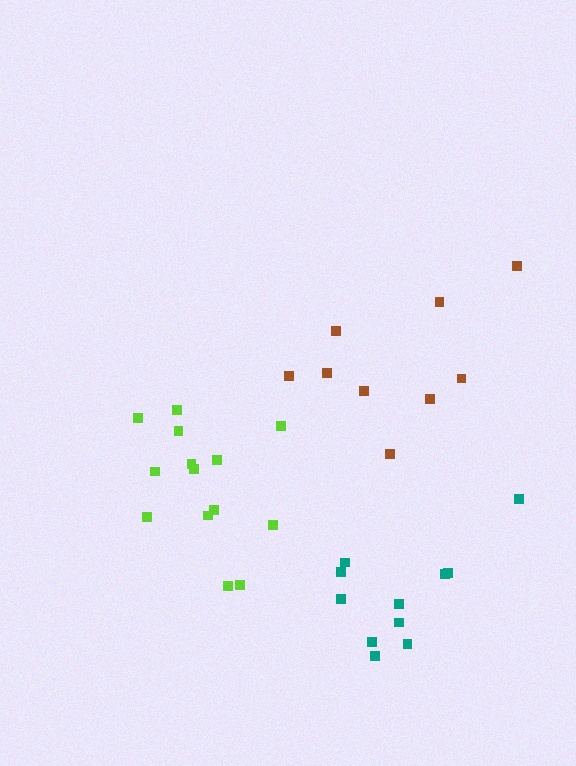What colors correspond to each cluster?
The clusters are colored: teal, brown, lime.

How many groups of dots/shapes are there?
There are 3 groups.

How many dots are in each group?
Group 1: 11 dots, Group 2: 9 dots, Group 3: 14 dots (34 total).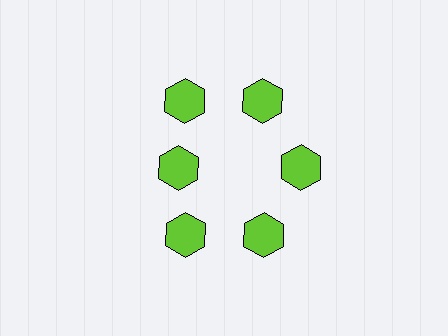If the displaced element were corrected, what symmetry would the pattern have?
It would have 6-fold rotational symmetry — the pattern would map onto itself every 60 degrees.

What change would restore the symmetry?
The symmetry would be restored by moving it outward, back onto the ring so that all 6 hexagons sit at equal angles and equal distance from the center.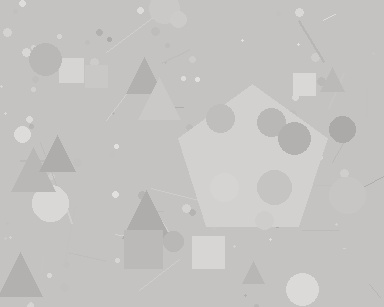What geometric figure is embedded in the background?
A pentagon is embedded in the background.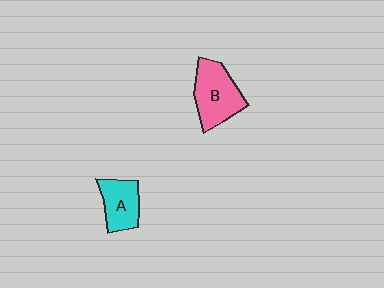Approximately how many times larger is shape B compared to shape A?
Approximately 1.4 times.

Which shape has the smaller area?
Shape A (cyan).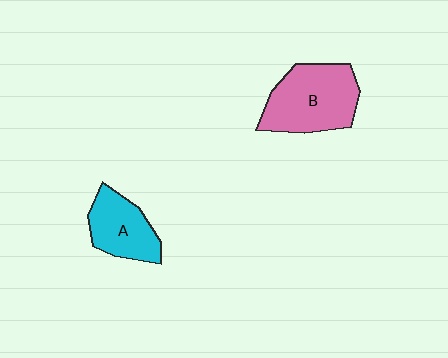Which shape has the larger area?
Shape B (pink).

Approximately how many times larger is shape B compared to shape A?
Approximately 1.5 times.